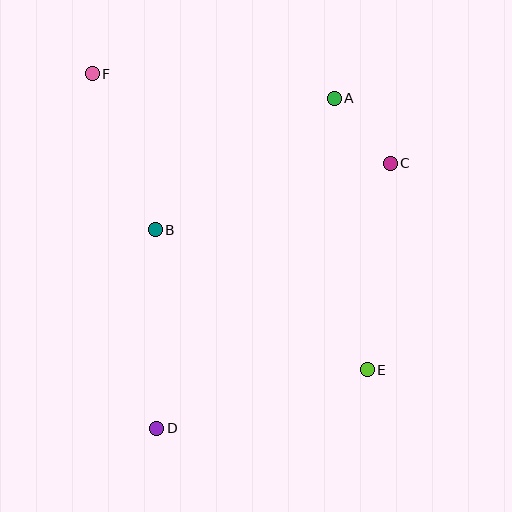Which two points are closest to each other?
Points A and C are closest to each other.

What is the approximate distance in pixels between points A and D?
The distance between A and D is approximately 375 pixels.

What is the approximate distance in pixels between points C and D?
The distance between C and D is approximately 354 pixels.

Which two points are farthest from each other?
Points E and F are farthest from each other.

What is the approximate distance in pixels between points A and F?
The distance between A and F is approximately 243 pixels.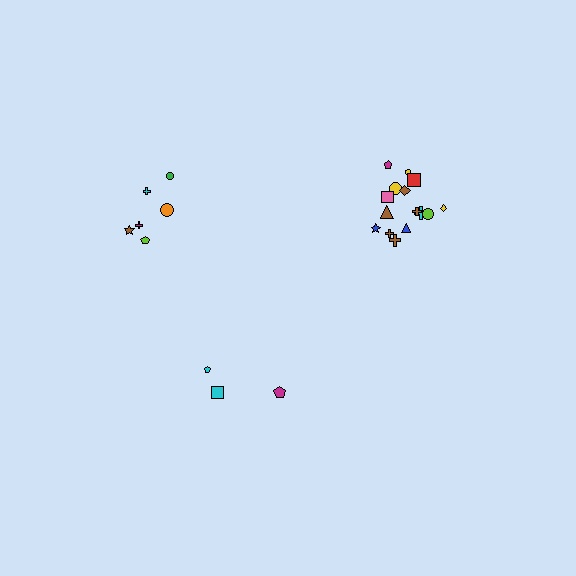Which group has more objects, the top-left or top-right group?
The top-right group.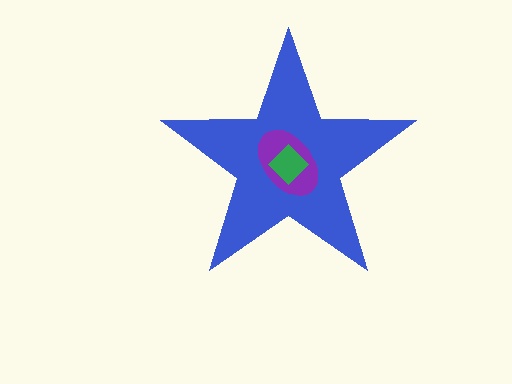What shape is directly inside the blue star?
The purple ellipse.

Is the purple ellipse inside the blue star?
Yes.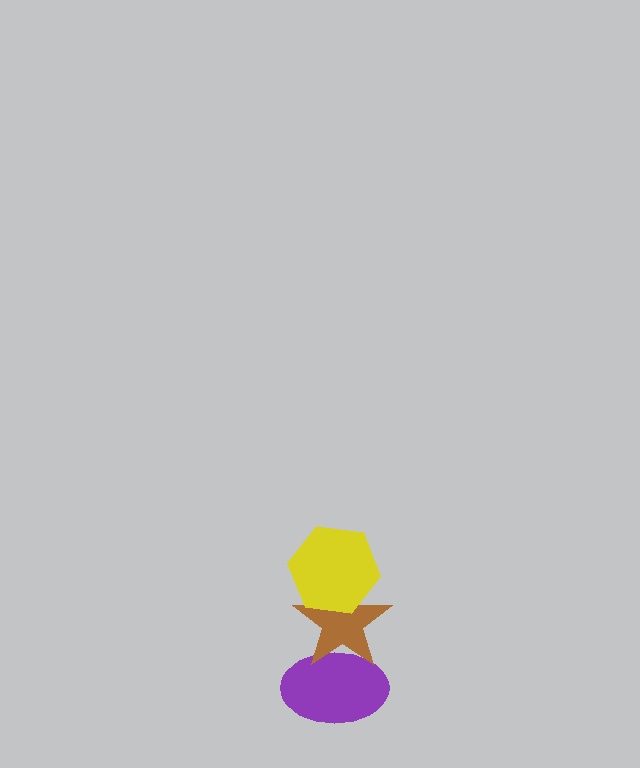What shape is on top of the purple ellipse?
The brown star is on top of the purple ellipse.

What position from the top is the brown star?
The brown star is 2nd from the top.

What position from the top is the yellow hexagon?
The yellow hexagon is 1st from the top.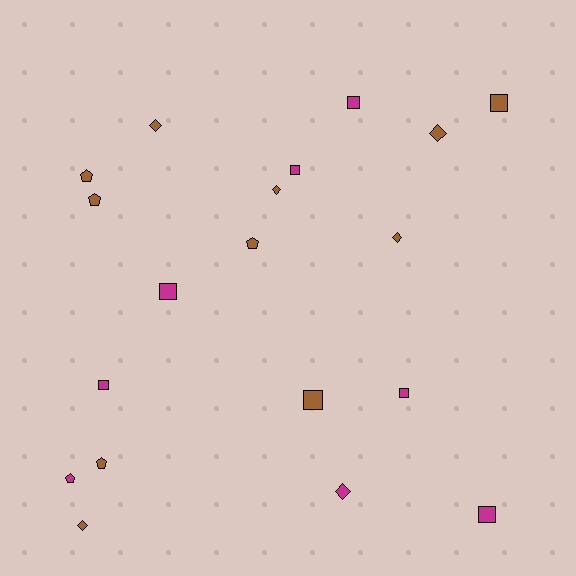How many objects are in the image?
There are 19 objects.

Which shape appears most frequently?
Square, with 8 objects.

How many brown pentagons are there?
There are 4 brown pentagons.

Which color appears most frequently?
Brown, with 11 objects.